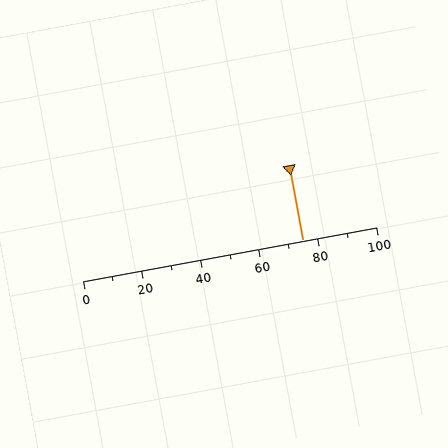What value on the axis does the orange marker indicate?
The marker indicates approximately 75.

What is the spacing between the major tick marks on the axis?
The major ticks are spaced 20 apart.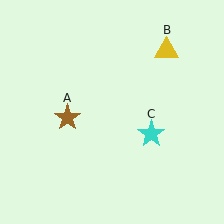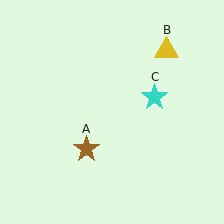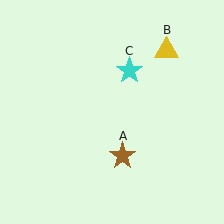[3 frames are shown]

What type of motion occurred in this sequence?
The brown star (object A), cyan star (object C) rotated counterclockwise around the center of the scene.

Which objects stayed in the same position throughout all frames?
Yellow triangle (object B) remained stationary.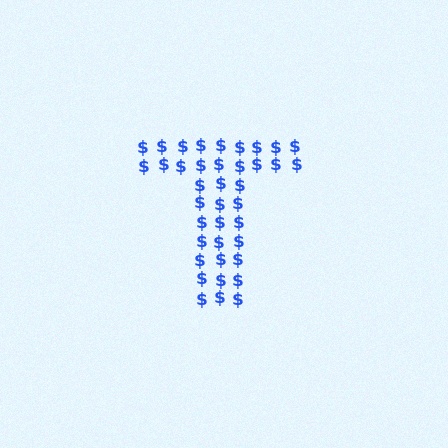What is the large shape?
The large shape is the letter T.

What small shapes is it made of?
It is made of small dollar signs.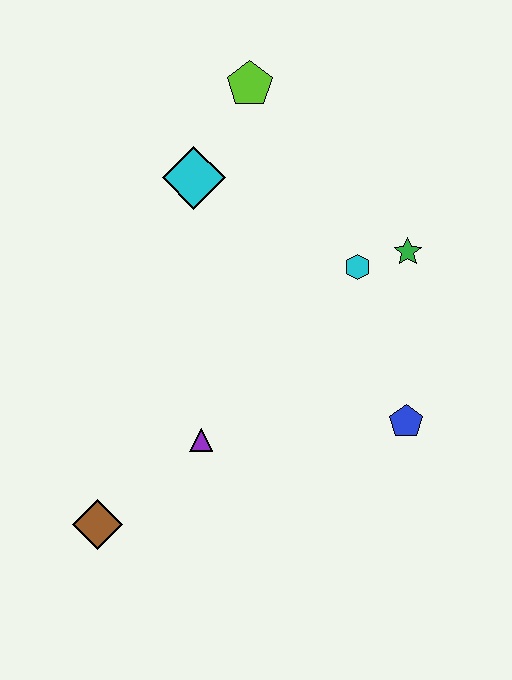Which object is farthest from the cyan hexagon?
The brown diamond is farthest from the cyan hexagon.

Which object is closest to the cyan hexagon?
The green star is closest to the cyan hexagon.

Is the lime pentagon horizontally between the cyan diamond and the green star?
Yes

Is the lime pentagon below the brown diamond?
No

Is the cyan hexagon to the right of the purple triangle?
Yes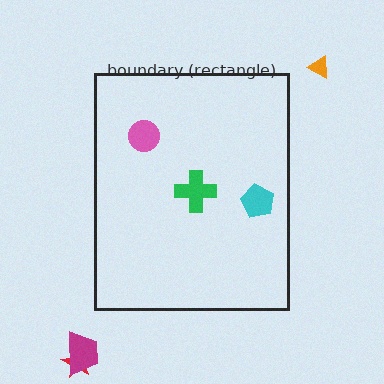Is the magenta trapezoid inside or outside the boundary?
Outside.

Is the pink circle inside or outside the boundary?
Inside.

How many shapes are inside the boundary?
3 inside, 3 outside.